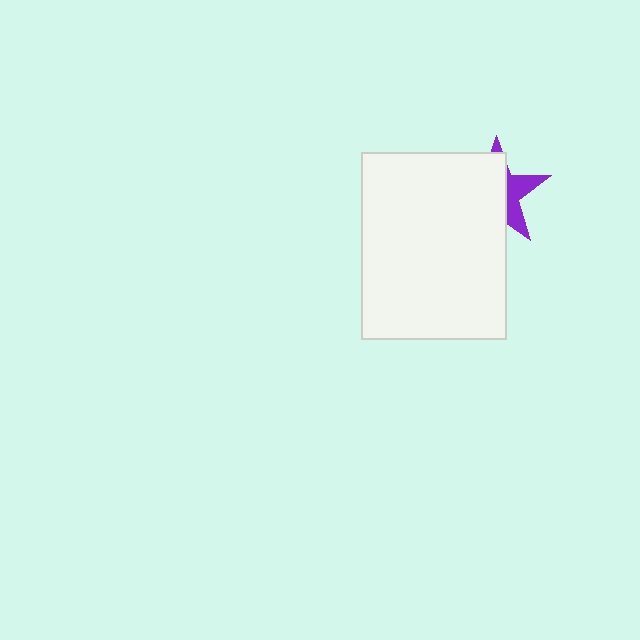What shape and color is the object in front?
The object in front is a white rectangle.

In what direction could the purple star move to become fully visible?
The purple star could move right. That would shift it out from behind the white rectangle entirely.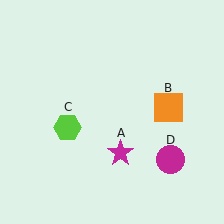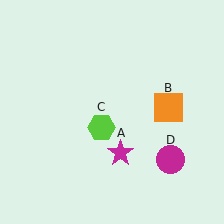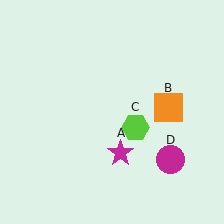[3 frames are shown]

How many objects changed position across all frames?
1 object changed position: lime hexagon (object C).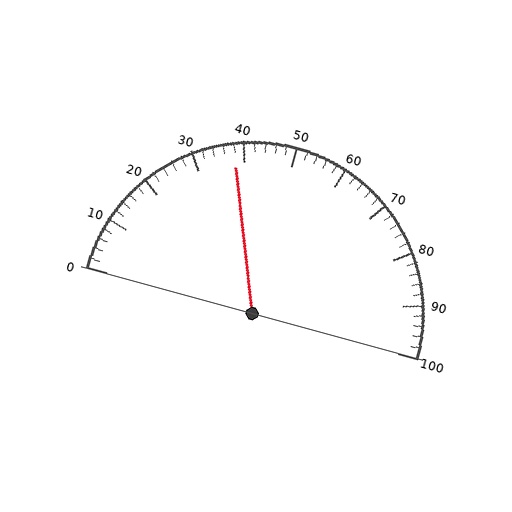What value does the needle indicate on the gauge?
The needle indicates approximately 38.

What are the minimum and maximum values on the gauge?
The gauge ranges from 0 to 100.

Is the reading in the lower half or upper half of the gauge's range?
The reading is in the lower half of the range (0 to 100).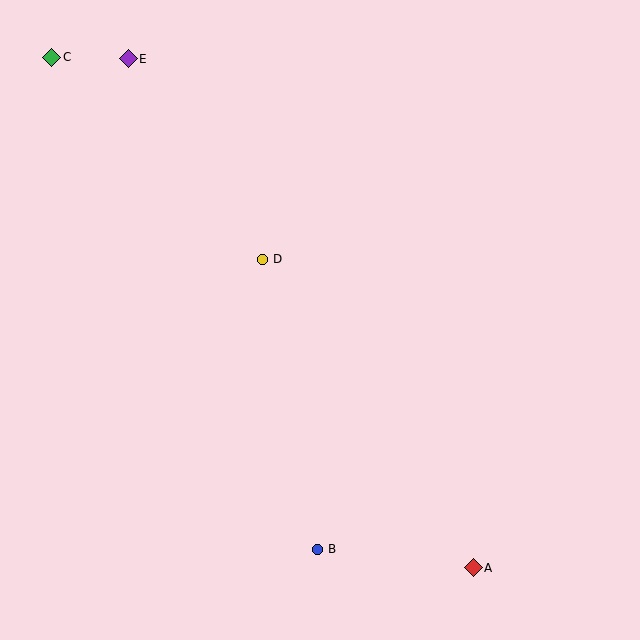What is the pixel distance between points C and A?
The distance between C and A is 662 pixels.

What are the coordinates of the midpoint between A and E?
The midpoint between A and E is at (301, 313).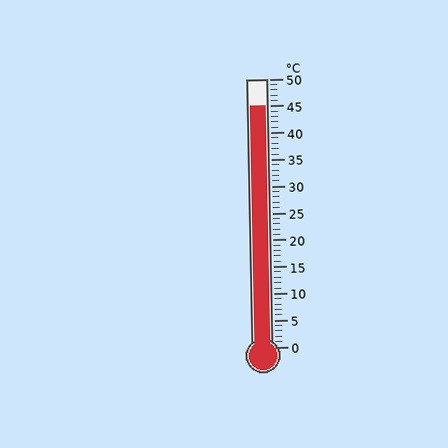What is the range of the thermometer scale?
The thermometer scale ranges from 0°C to 50°C.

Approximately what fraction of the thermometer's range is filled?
The thermometer is filled to approximately 90% of its range.